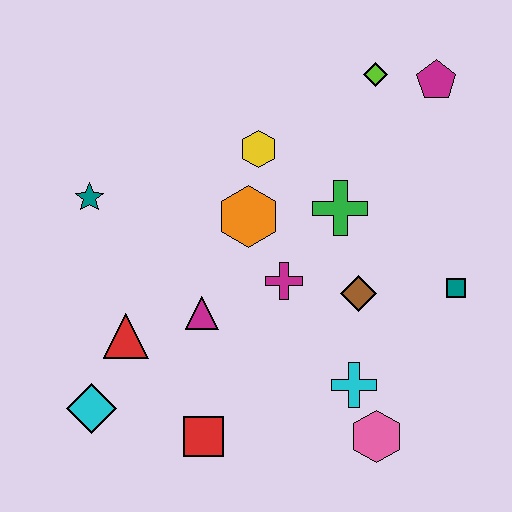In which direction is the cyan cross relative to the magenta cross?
The cyan cross is below the magenta cross.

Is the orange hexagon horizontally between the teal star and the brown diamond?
Yes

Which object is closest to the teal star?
The red triangle is closest to the teal star.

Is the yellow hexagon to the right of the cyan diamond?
Yes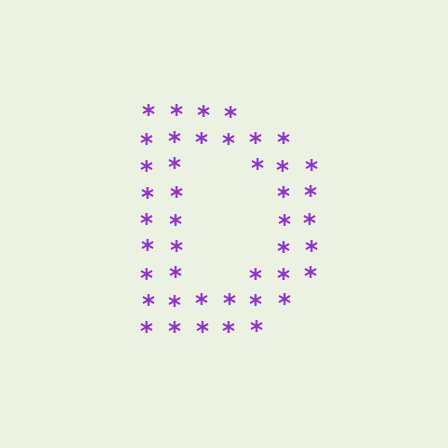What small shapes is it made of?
It is made of small asterisks.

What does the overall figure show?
The overall figure shows the letter D.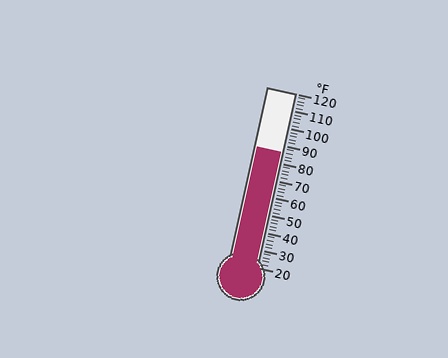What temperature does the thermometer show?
The thermometer shows approximately 86°F.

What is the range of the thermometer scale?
The thermometer scale ranges from 20°F to 120°F.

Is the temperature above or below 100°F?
The temperature is below 100°F.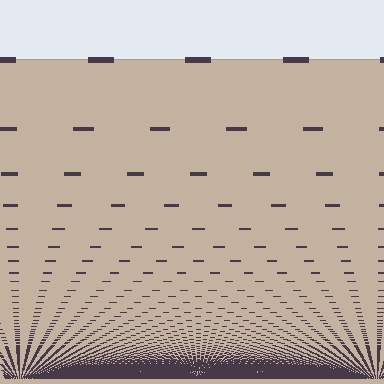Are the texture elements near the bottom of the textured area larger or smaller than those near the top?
Smaller. The gradient is inverted — elements near the bottom are smaller and denser.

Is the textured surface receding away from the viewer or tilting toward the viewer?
The surface appears to tilt toward the viewer. Texture elements get larger and sparser toward the top.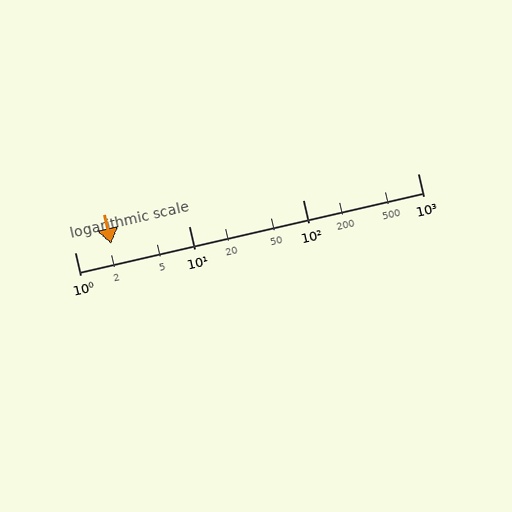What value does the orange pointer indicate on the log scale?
The pointer indicates approximately 2.1.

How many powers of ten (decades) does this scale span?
The scale spans 3 decades, from 1 to 1000.